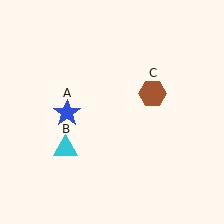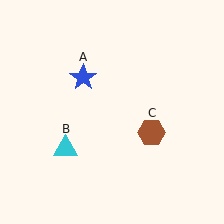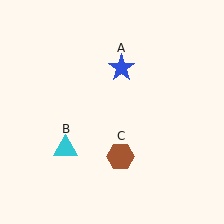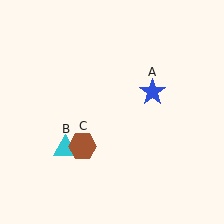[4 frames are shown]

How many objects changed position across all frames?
2 objects changed position: blue star (object A), brown hexagon (object C).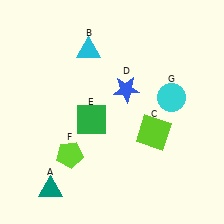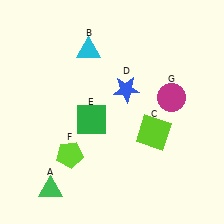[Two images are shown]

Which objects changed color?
A changed from teal to green. G changed from cyan to magenta.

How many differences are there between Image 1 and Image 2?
There are 2 differences between the two images.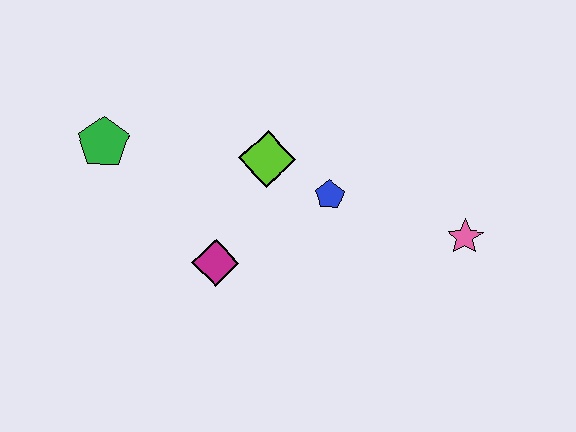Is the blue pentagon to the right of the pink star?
No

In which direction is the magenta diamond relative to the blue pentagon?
The magenta diamond is to the left of the blue pentagon.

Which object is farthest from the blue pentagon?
The green pentagon is farthest from the blue pentagon.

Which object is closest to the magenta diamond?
The lime diamond is closest to the magenta diamond.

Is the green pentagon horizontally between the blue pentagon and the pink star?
No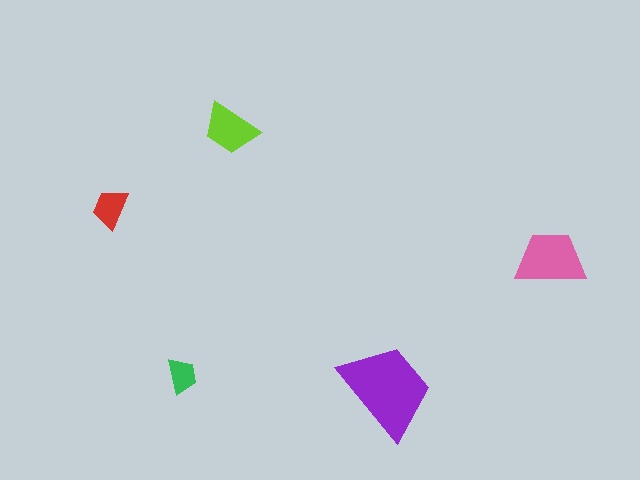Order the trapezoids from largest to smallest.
the purple one, the pink one, the lime one, the red one, the green one.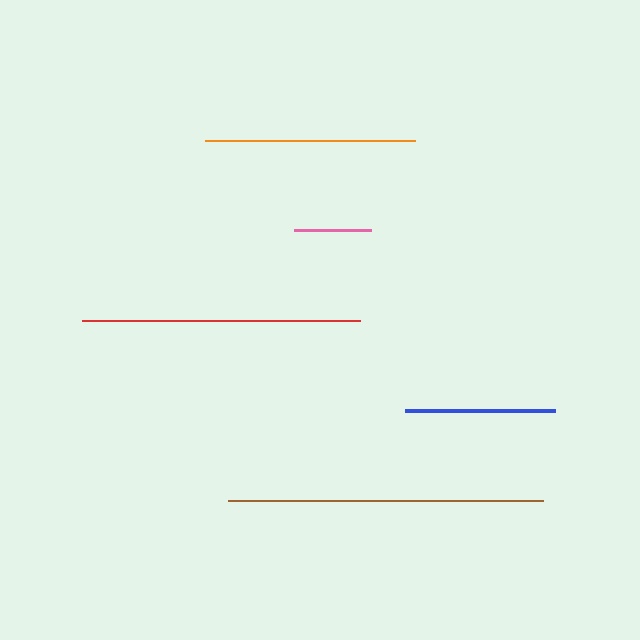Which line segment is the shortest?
The pink line is the shortest at approximately 76 pixels.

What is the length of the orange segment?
The orange segment is approximately 209 pixels long.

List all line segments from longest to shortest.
From longest to shortest: brown, red, orange, blue, pink.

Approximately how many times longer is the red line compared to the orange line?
The red line is approximately 1.3 times the length of the orange line.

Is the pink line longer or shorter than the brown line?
The brown line is longer than the pink line.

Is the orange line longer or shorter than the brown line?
The brown line is longer than the orange line.